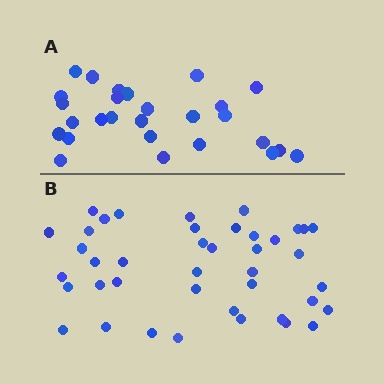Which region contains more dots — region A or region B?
Region B (the bottom region) has more dots.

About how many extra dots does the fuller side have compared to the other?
Region B has approximately 15 more dots than region A.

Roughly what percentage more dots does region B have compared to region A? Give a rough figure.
About 50% more.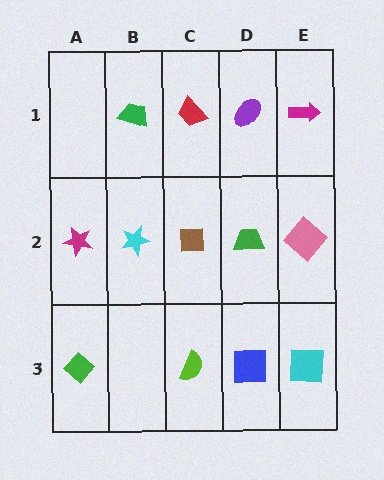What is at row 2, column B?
A cyan star.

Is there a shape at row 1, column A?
No, that cell is empty.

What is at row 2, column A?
A magenta star.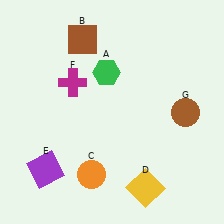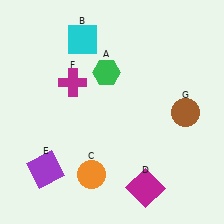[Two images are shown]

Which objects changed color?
B changed from brown to cyan. D changed from yellow to magenta.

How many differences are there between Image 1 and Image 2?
There are 2 differences between the two images.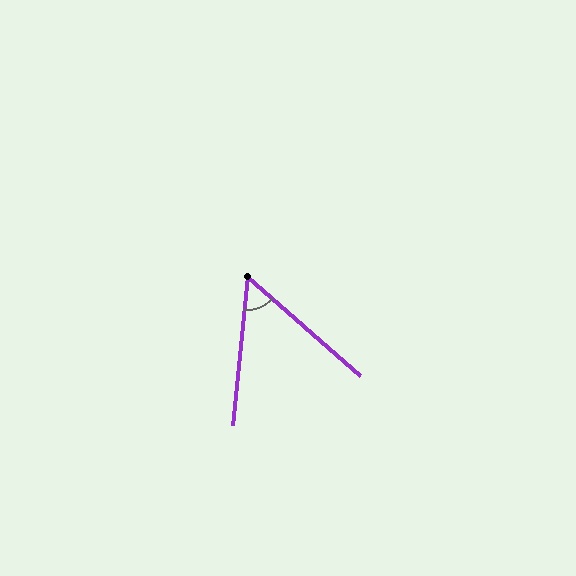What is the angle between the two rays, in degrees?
Approximately 54 degrees.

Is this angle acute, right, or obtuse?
It is acute.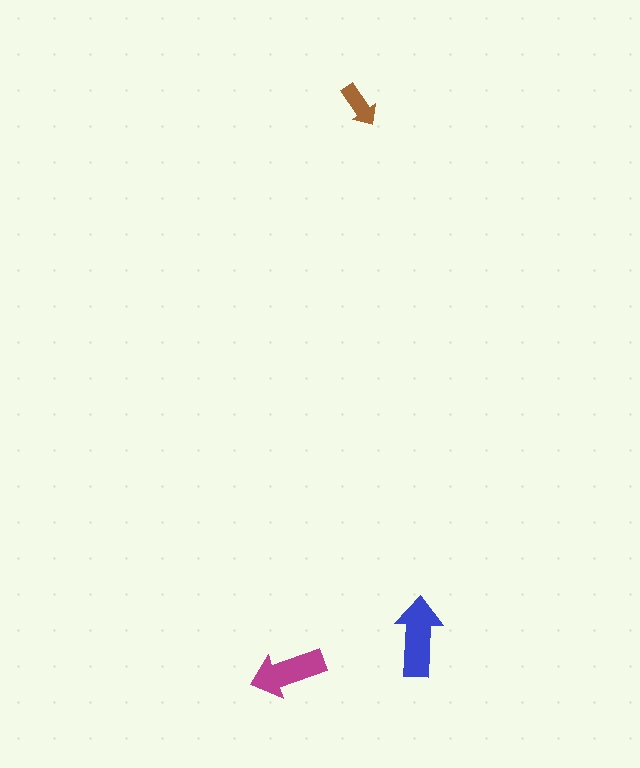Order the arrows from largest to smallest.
the blue one, the magenta one, the brown one.